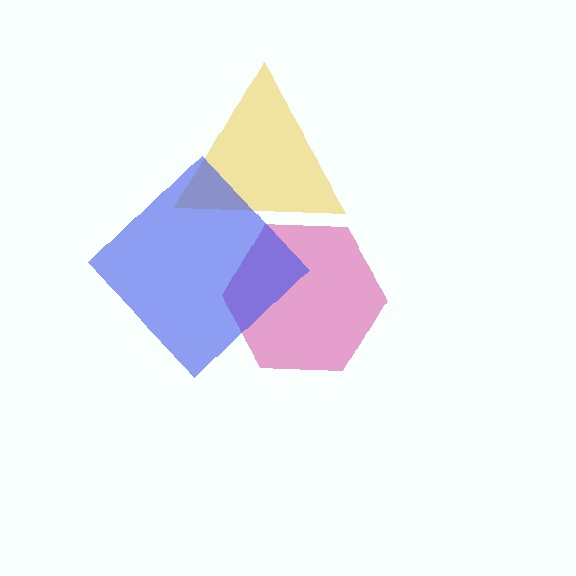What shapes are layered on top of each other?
The layered shapes are: a magenta hexagon, a yellow triangle, a blue diamond.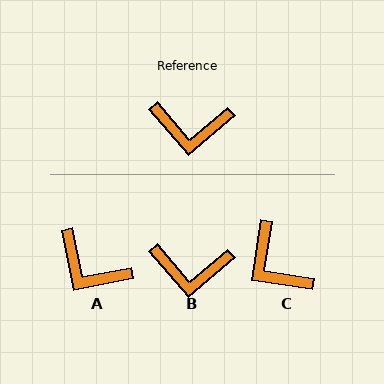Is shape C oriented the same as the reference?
No, it is off by about 49 degrees.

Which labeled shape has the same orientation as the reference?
B.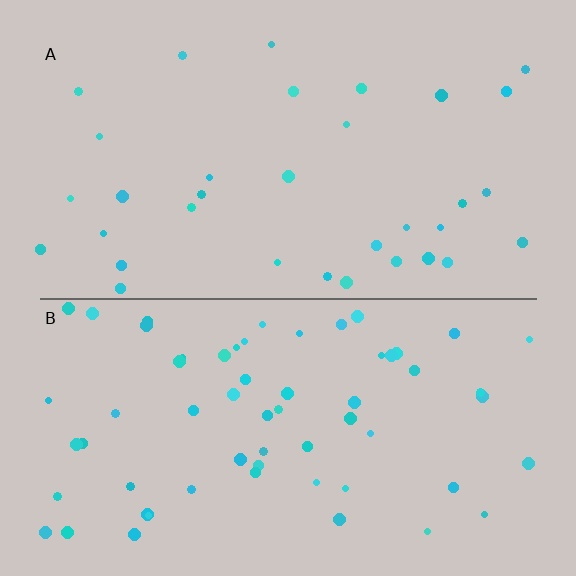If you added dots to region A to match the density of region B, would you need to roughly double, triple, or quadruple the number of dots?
Approximately double.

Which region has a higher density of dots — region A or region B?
B (the bottom).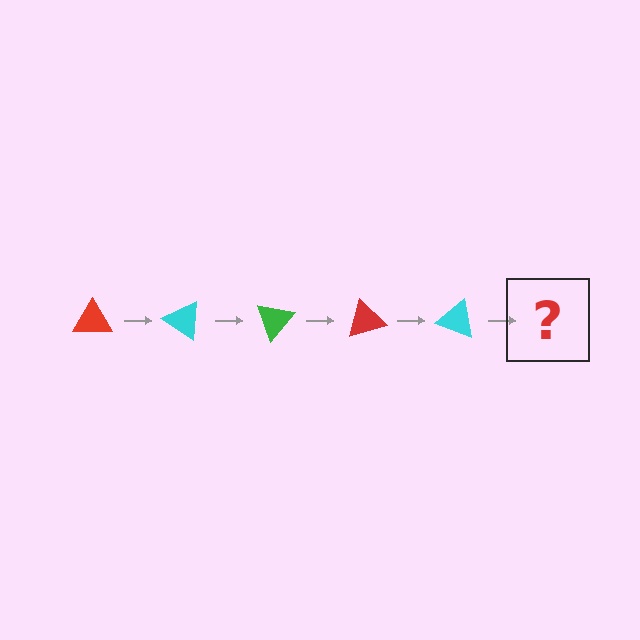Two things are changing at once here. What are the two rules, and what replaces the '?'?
The two rules are that it rotates 35 degrees each step and the color cycles through red, cyan, and green. The '?' should be a green triangle, rotated 175 degrees from the start.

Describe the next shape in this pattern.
It should be a green triangle, rotated 175 degrees from the start.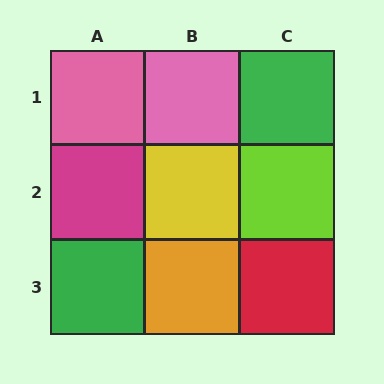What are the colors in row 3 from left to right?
Green, orange, red.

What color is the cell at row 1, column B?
Pink.